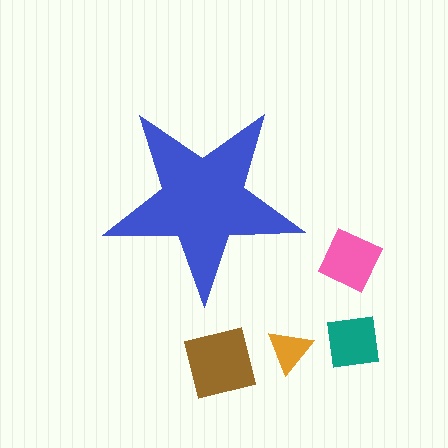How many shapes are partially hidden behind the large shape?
0 shapes are partially hidden.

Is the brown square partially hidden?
No, the brown square is fully visible.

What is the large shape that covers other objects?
A blue star.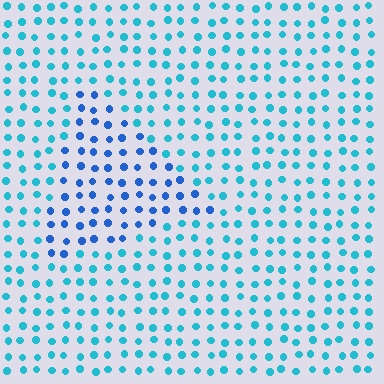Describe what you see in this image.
The image is filled with small cyan elements in a uniform arrangement. A triangle-shaped region is visible where the elements are tinted to a slightly different hue, forming a subtle color boundary.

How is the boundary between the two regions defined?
The boundary is defined purely by a slight shift in hue (about 32 degrees). Spacing, size, and orientation are identical on both sides.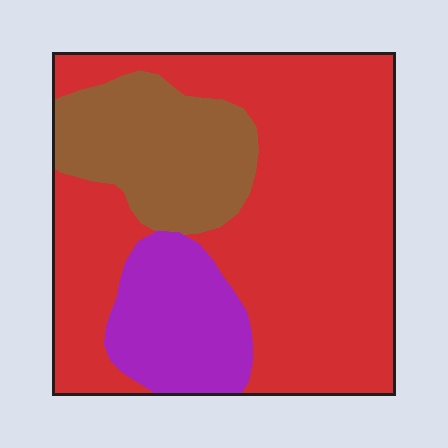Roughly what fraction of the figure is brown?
Brown takes up less than a quarter of the figure.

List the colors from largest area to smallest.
From largest to smallest: red, brown, purple.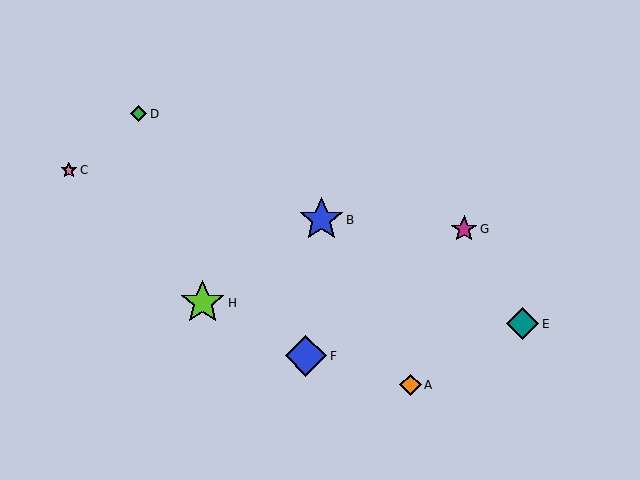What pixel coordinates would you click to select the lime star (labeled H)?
Click at (203, 303) to select the lime star H.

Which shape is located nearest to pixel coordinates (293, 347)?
The blue diamond (labeled F) at (306, 356) is nearest to that location.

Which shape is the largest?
The lime star (labeled H) is the largest.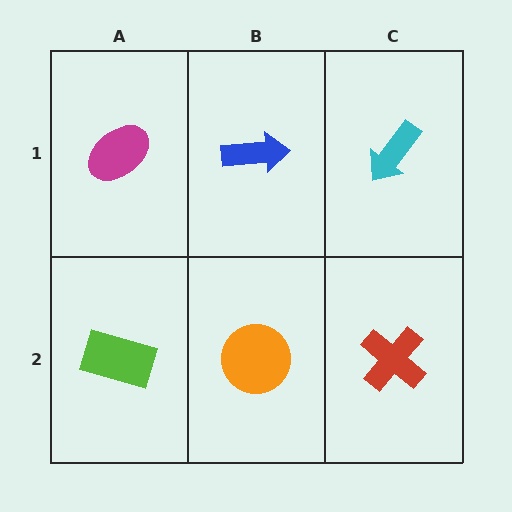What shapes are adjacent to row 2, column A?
A magenta ellipse (row 1, column A), an orange circle (row 2, column B).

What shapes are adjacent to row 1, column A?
A lime rectangle (row 2, column A), a blue arrow (row 1, column B).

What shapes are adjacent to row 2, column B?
A blue arrow (row 1, column B), a lime rectangle (row 2, column A), a red cross (row 2, column C).